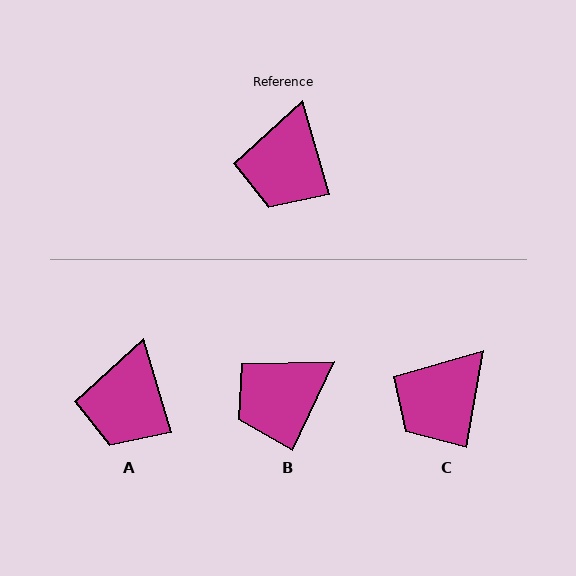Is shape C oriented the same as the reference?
No, it is off by about 26 degrees.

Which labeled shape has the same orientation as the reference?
A.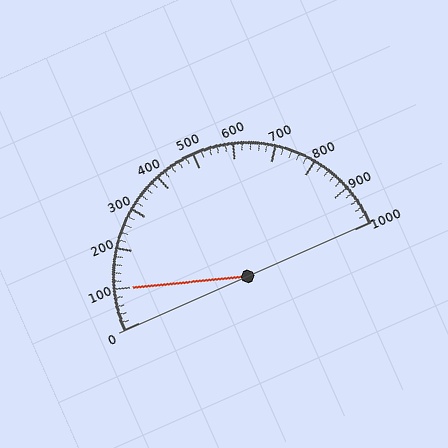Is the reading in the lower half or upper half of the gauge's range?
The reading is in the lower half of the range (0 to 1000).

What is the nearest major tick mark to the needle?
The nearest major tick mark is 100.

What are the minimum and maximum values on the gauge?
The gauge ranges from 0 to 1000.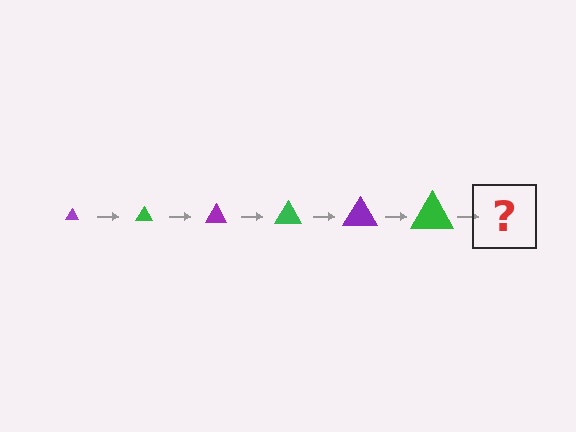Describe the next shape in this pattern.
It should be a purple triangle, larger than the previous one.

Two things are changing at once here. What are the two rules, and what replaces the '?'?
The two rules are that the triangle grows larger each step and the color cycles through purple and green. The '?' should be a purple triangle, larger than the previous one.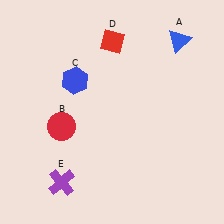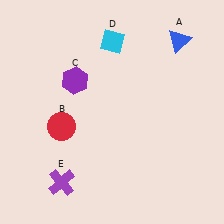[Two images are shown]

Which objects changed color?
C changed from blue to purple. D changed from red to cyan.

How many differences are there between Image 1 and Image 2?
There are 2 differences between the two images.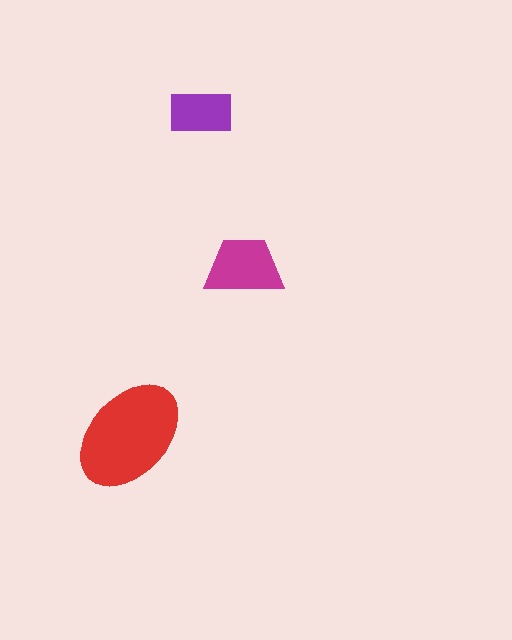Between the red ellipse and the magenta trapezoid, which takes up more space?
The red ellipse.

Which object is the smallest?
The purple rectangle.